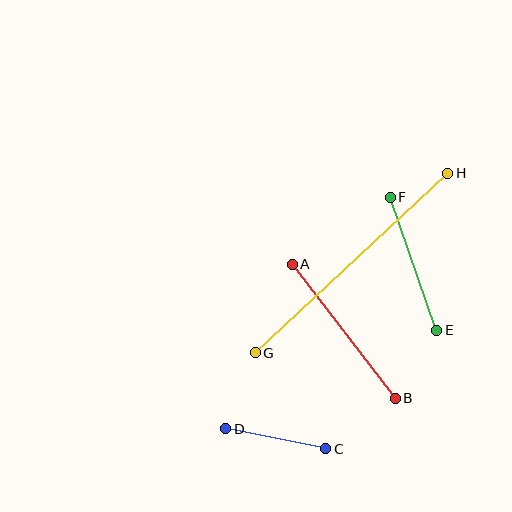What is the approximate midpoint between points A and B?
The midpoint is at approximately (344, 331) pixels.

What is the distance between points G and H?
The distance is approximately 263 pixels.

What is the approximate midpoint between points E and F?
The midpoint is at approximately (414, 264) pixels.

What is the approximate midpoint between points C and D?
The midpoint is at approximately (276, 439) pixels.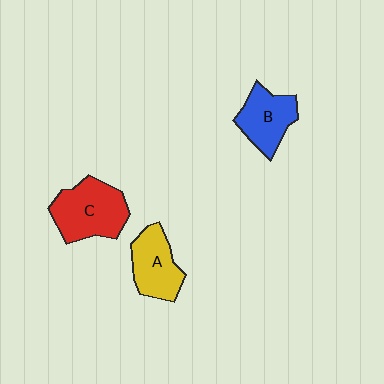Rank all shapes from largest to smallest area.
From largest to smallest: C (red), A (yellow), B (blue).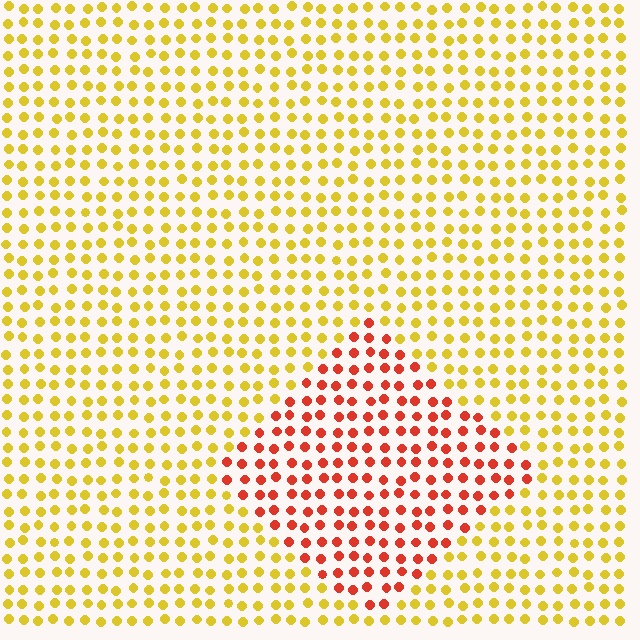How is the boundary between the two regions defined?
The boundary is defined purely by a slight shift in hue (about 48 degrees). Spacing, size, and orientation are identical on both sides.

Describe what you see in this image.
The image is filled with small yellow elements in a uniform arrangement. A diamond-shaped region is visible where the elements are tinted to a slightly different hue, forming a subtle color boundary.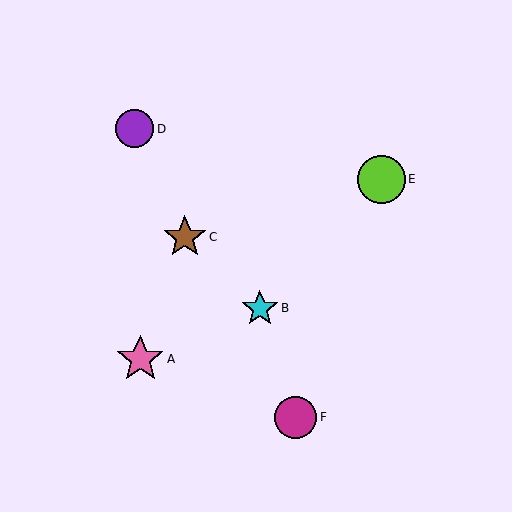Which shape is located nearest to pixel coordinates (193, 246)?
The brown star (labeled C) at (185, 237) is nearest to that location.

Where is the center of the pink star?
The center of the pink star is at (140, 359).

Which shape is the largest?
The lime circle (labeled E) is the largest.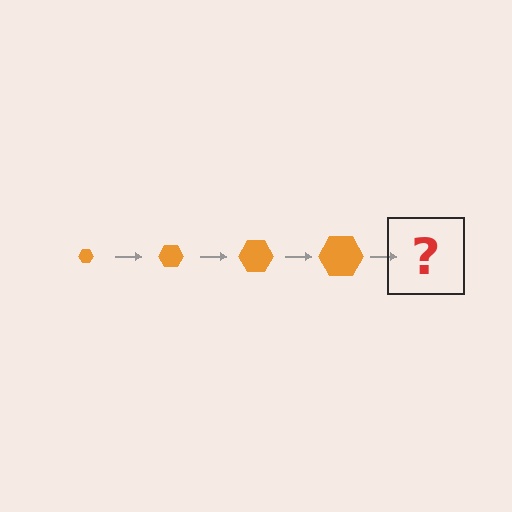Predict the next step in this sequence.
The next step is an orange hexagon, larger than the previous one.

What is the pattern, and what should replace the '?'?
The pattern is that the hexagon gets progressively larger each step. The '?' should be an orange hexagon, larger than the previous one.